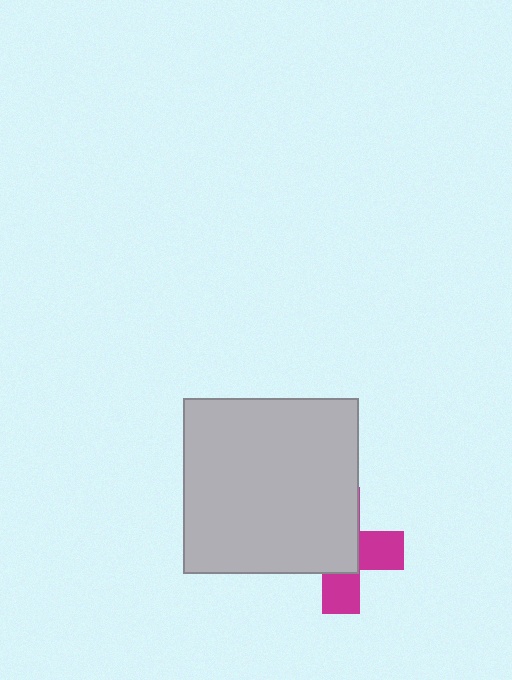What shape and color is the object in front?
The object in front is a light gray square.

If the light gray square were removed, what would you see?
You would see the complete magenta cross.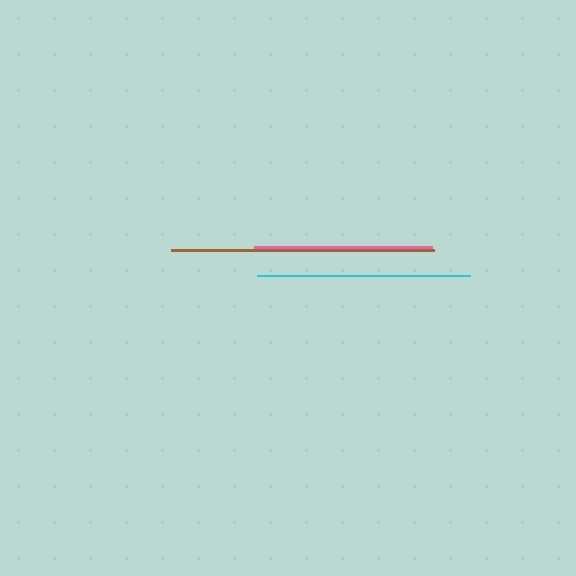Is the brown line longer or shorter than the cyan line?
The brown line is longer than the cyan line.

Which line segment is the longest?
The brown line is the longest at approximately 264 pixels.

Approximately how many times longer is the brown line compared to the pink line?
The brown line is approximately 1.5 times the length of the pink line.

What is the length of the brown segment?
The brown segment is approximately 264 pixels long.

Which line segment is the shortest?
The pink line is the shortest at approximately 178 pixels.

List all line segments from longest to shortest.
From longest to shortest: brown, cyan, pink.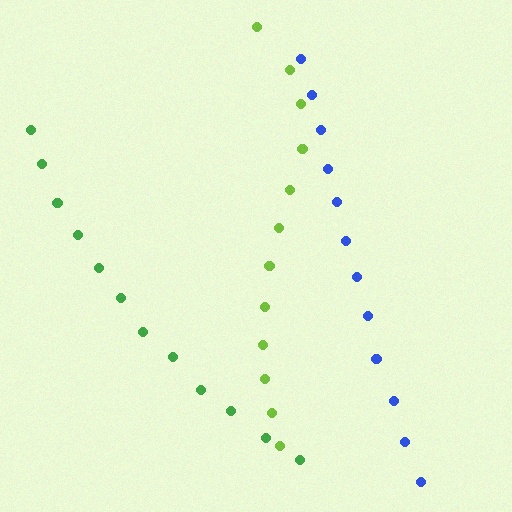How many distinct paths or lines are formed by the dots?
There are 3 distinct paths.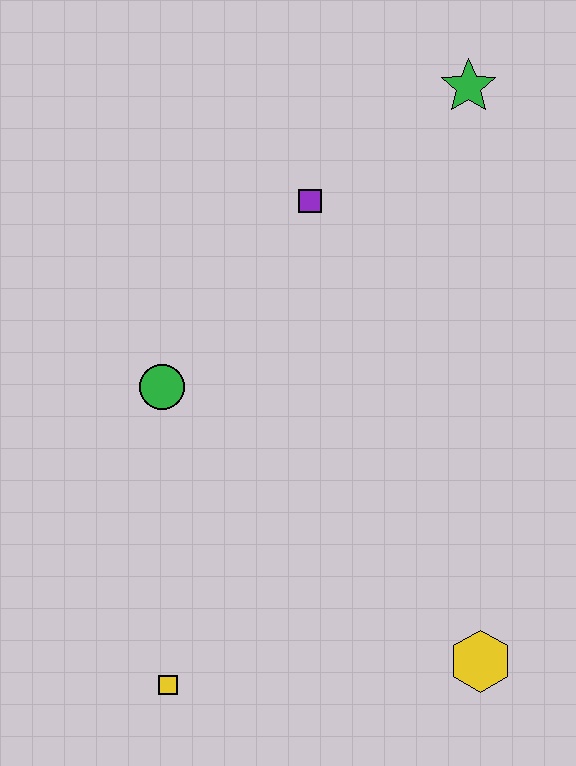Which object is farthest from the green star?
The yellow square is farthest from the green star.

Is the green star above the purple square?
Yes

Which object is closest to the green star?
The purple square is closest to the green star.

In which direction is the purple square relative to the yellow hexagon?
The purple square is above the yellow hexagon.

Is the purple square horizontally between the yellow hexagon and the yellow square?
Yes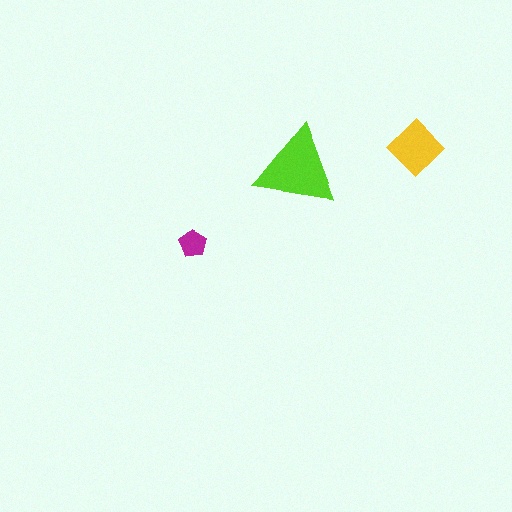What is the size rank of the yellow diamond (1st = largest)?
2nd.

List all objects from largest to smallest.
The lime triangle, the yellow diamond, the magenta pentagon.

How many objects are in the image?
There are 3 objects in the image.